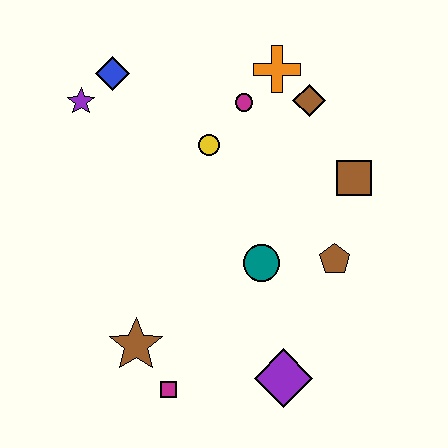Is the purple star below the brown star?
No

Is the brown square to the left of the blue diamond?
No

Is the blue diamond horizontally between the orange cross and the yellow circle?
No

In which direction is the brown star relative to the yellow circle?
The brown star is below the yellow circle.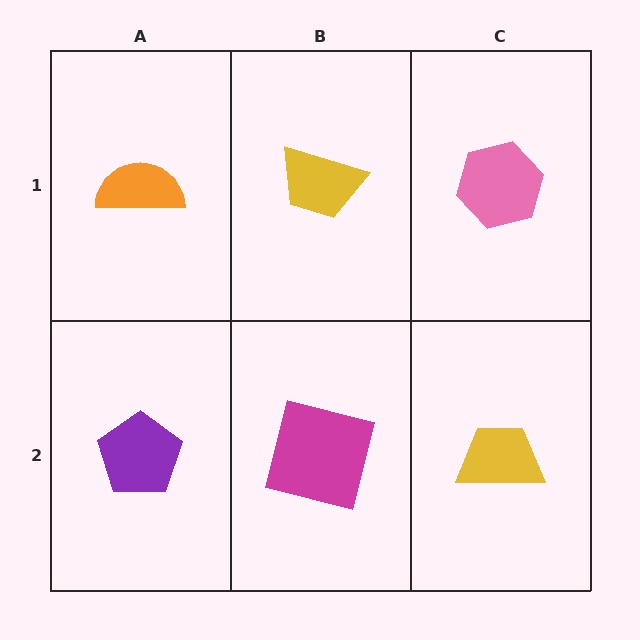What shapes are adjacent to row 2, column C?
A pink hexagon (row 1, column C), a magenta square (row 2, column B).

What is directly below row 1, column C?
A yellow trapezoid.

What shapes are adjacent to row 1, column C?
A yellow trapezoid (row 2, column C), a yellow trapezoid (row 1, column B).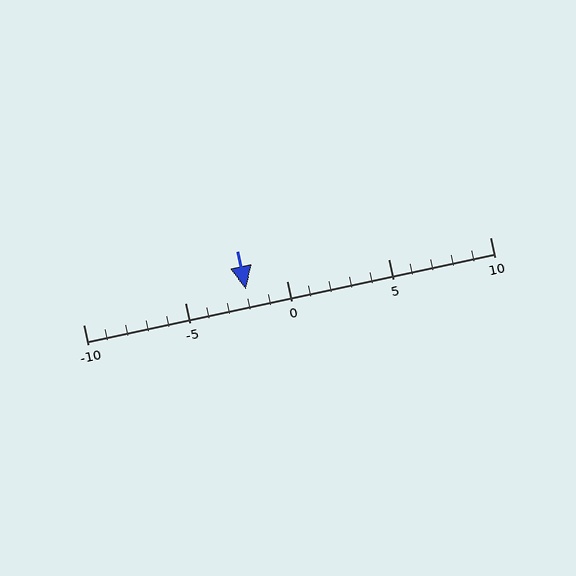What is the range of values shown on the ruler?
The ruler shows values from -10 to 10.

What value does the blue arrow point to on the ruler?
The blue arrow points to approximately -2.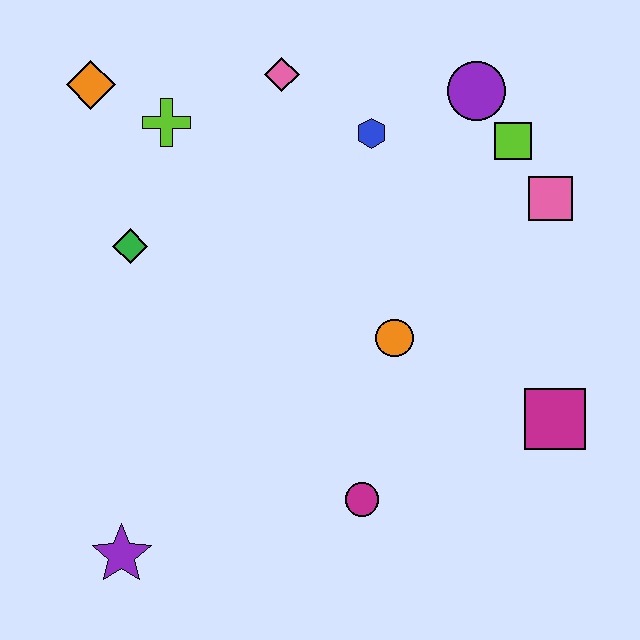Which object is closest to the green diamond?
The lime cross is closest to the green diamond.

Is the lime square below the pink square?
No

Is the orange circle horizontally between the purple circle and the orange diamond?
Yes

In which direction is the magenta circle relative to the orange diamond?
The magenta circle is below the orange diamond.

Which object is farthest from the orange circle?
The orange diamond is farthest from the orange circle.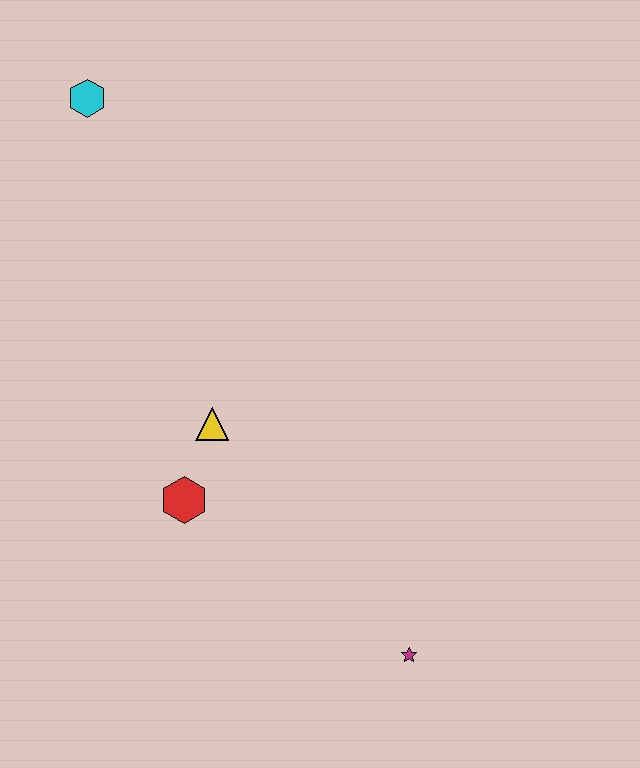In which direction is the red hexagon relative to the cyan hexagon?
The red hexagon is below the cyan hexagon.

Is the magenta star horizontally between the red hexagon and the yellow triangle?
No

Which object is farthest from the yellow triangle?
The cyan hexagon is farthest from the yellow triangle.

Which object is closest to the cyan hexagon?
The yellow triangle is closest to the cyan hexagon.